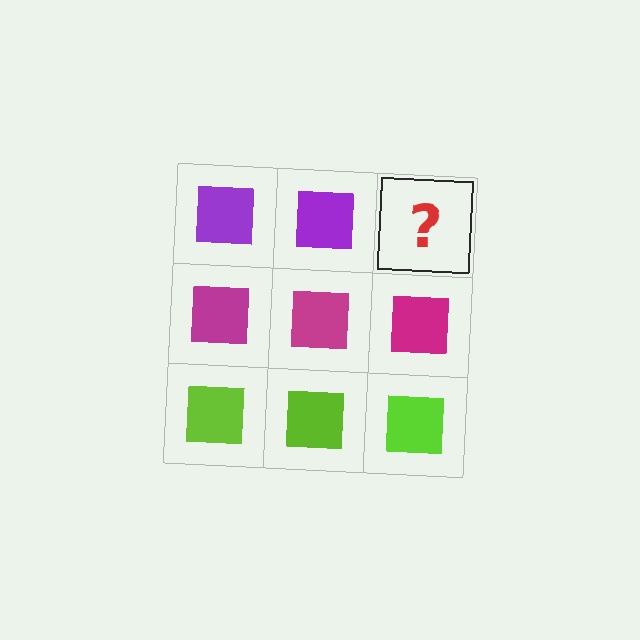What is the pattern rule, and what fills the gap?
The rule is that each row has a consistent color. The gap should be filled with a purple square.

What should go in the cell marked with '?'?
The missing cell should contain a purple square.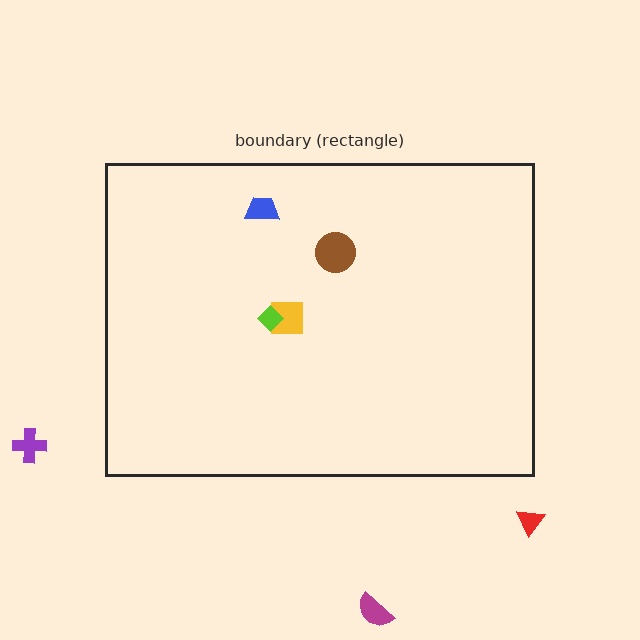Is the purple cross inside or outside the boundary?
Outside.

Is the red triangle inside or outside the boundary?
Outside.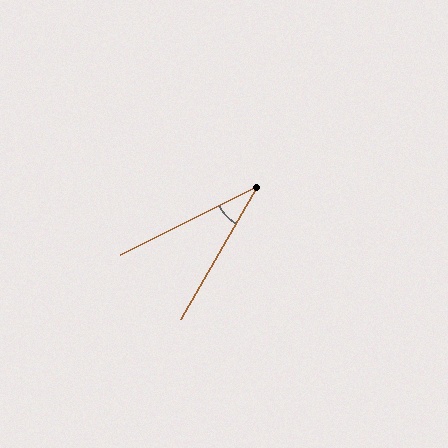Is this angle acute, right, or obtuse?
It is acute.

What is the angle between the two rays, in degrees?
Approximately 33 degrees.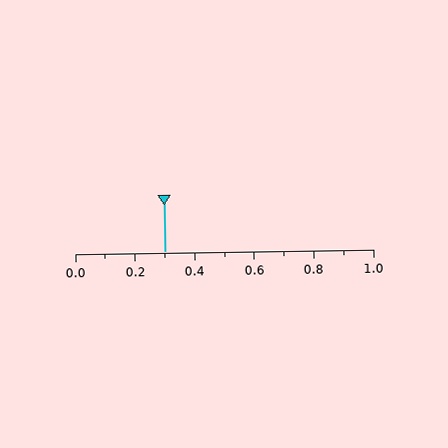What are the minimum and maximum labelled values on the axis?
The axis runs from 0.0 to 1.0.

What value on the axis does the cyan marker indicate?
The marker indicates approximately 0.3.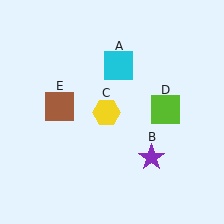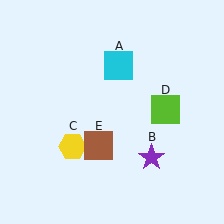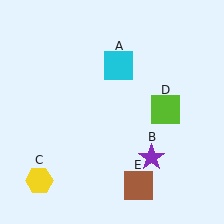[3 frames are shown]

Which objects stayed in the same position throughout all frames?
Cyan square (object A) and purple star (object B) and lime square (object D) remained stationary.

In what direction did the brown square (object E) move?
The brown square (object E) moved down and to the right.